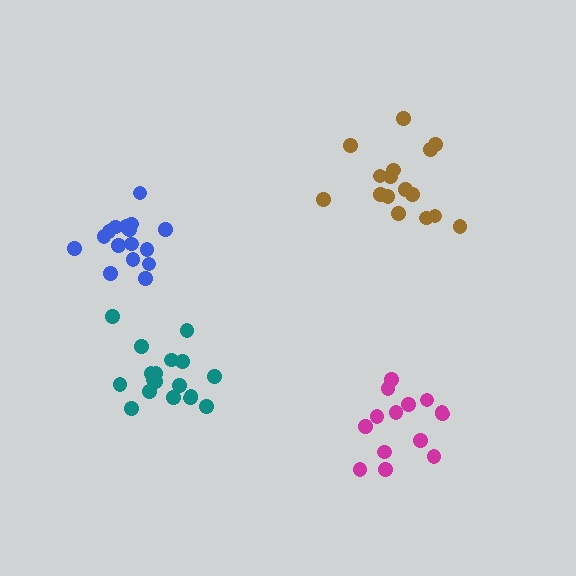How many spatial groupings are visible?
There are 4 spatial groupings.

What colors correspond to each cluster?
The clusters are colored: teal, magenta, blue, brown.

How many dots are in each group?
Group 1: 18 dots, Group 2: 14 dots, Group 3: 16 dots, Group 4: 16 dots (64 total).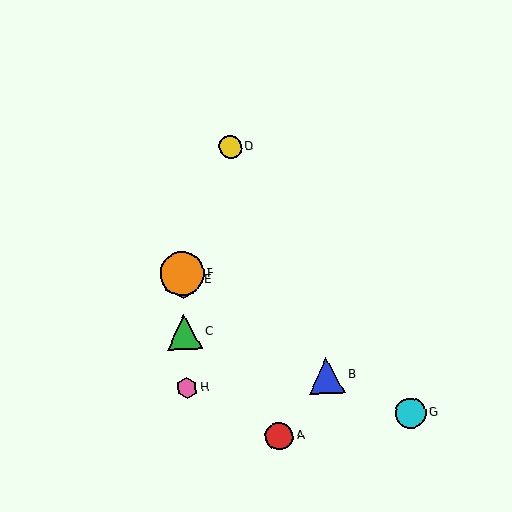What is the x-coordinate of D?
Object D is at x≈230.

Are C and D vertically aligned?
No, C is at x≈184 and D is at x≈230.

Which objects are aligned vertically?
Objects C, E, F, H are aligned vertically.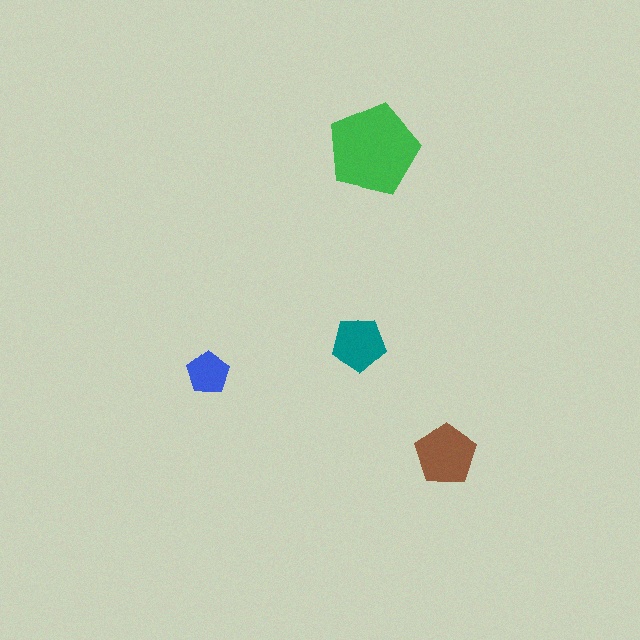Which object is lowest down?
The brown pentagon is bottommost.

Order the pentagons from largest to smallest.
the green one, the brown one, the teal one, the blue one.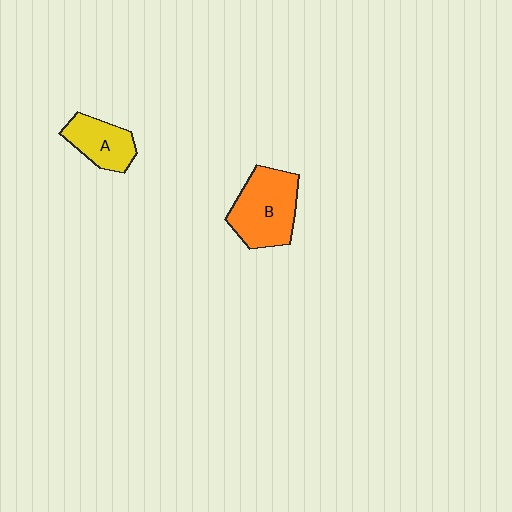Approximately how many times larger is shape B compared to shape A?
Approximately 1.6 times.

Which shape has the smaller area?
Shape A (yellow).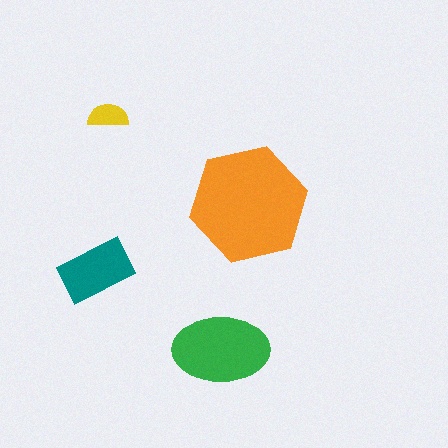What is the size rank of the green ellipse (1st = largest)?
2nd.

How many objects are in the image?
There are 4 objects in the image.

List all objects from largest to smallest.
The orange hexagon, the green ellipse, the teal rectangle, the yellow semicircle.